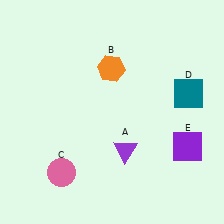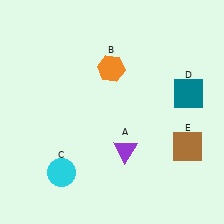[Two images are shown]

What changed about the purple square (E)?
In Image 1, E is purple. In Image 2, it changed to brown.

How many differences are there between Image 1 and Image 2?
There are 2 differences between the two images.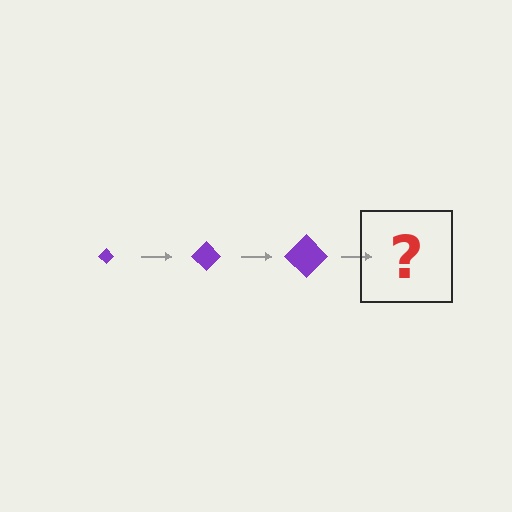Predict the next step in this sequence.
The next step is a purple diamond, larger than the previous one.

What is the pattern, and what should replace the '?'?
The pattern is that the diamond gets progressively larger each step. The '?' should be a purple diamond, larger than the previous one.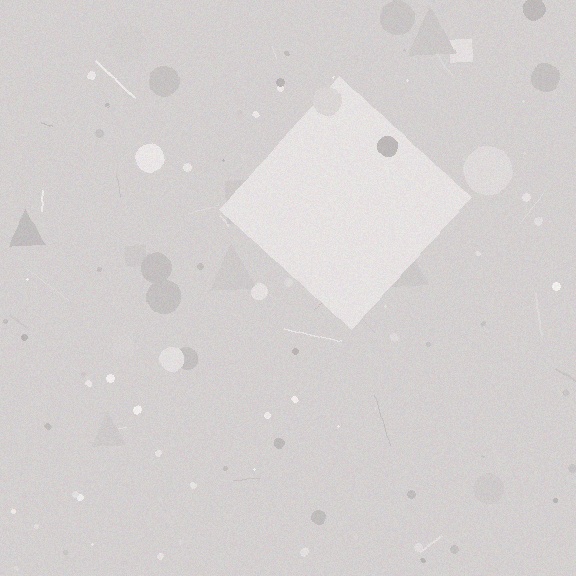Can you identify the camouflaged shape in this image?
The camouflaged shape is a diamond.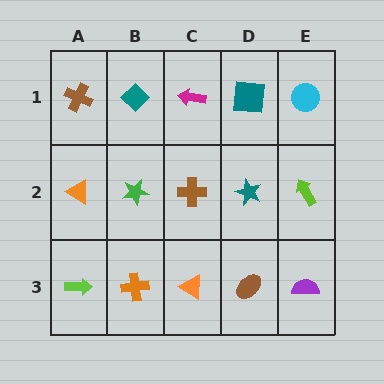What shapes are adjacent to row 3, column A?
An orange triangle (row 2, column A), an orange cross (row 3, column B).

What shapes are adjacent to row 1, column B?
A green star (row 2, column B), a brown cross (row 1, column A), a magenta arrow (row 1, column C).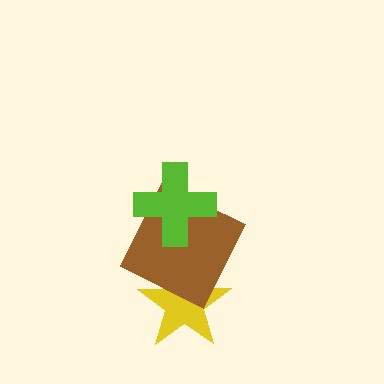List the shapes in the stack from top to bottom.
From top to bottom: the lime cross, the brown square, the yellow star.